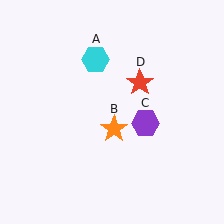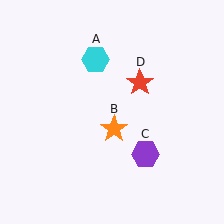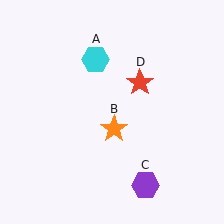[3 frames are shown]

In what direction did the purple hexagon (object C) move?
The purple hexagon (object C) moved down.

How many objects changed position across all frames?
1 object changed position: purple hexagon (object C).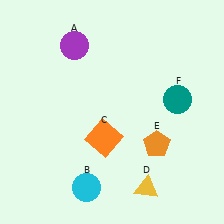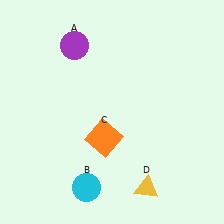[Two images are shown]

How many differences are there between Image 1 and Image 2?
There are 2 differences between the two images.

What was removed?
The orange pentagon (E), the teal circle (F) were removed in Image 2.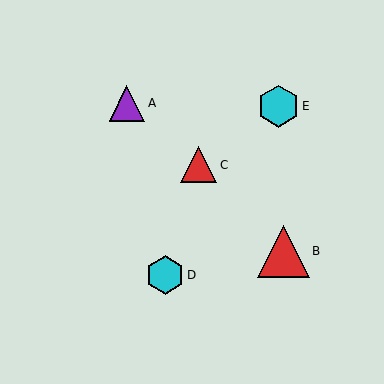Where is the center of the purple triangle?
The center of the purple triangle is at (127, 103).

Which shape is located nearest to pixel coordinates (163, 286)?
The cyan hexagon (labeled D) at (165, 275) is nearest to that location.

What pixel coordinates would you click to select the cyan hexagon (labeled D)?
Click at (165, 275) to select the cyan hexagon D.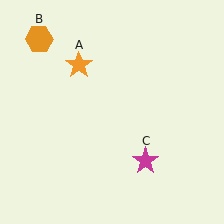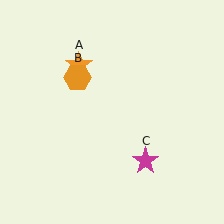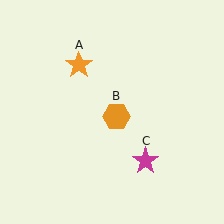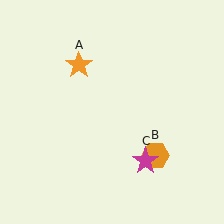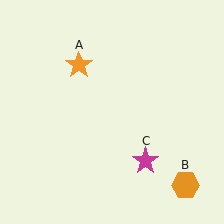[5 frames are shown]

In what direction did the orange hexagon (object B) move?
The orange hexagon (object B) moved down and to the right.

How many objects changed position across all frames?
1 object changed position: orange hexagon (object B).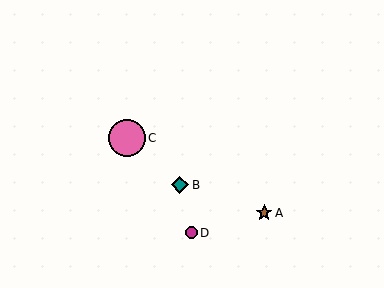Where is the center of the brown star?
The center of the brown star is at (264, 213).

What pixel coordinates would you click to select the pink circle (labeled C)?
Click at (127, 138) to select the pink circle C.